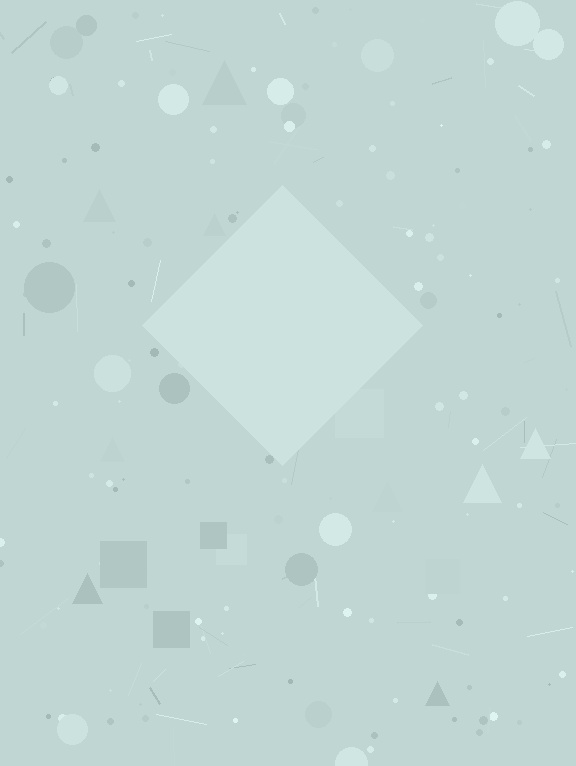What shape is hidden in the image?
A diamond is hidden in the image.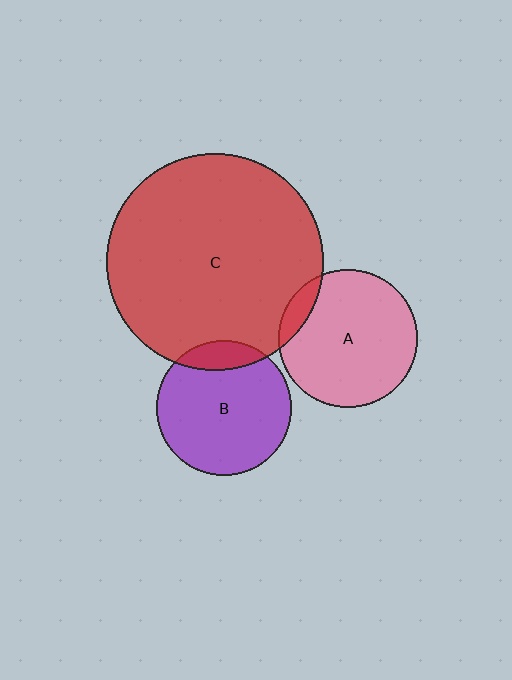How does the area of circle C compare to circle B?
Approximately 2.6 times.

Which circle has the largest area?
Circle C (red).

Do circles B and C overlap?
Yes.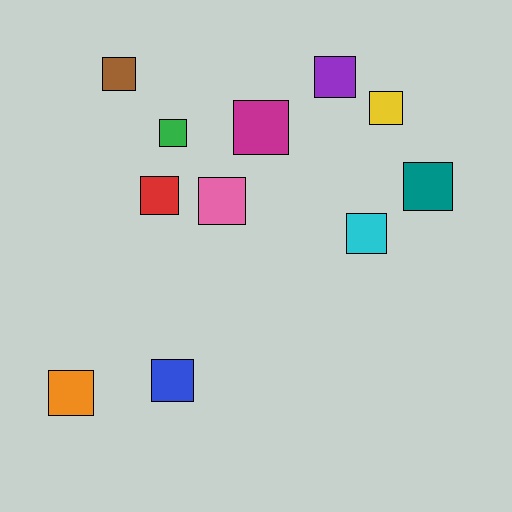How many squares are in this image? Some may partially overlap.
There are 11 squares.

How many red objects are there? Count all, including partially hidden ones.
There is 1 red object.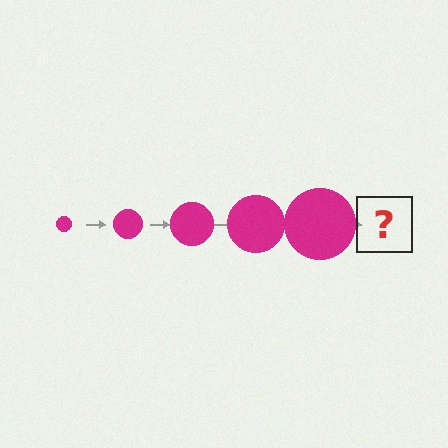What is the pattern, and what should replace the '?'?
The pattern is that the circle gets progressively larger each step. The '?' should be a magenta circle, larger than the previous one.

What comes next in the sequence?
The next element should be a magenta circle, larger than the previous one.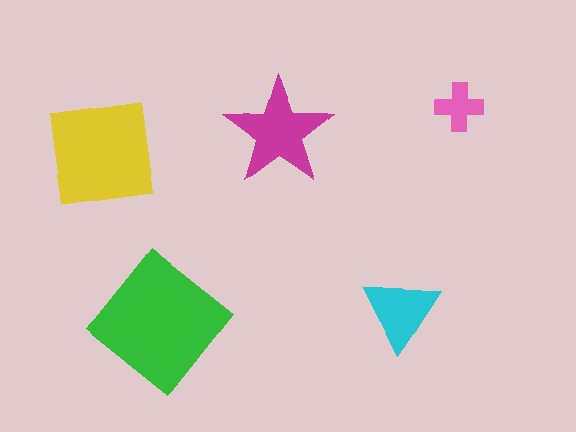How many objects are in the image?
There are 5 objects in the image.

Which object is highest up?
The pink cross is topmost.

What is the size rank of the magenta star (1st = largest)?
3rd.